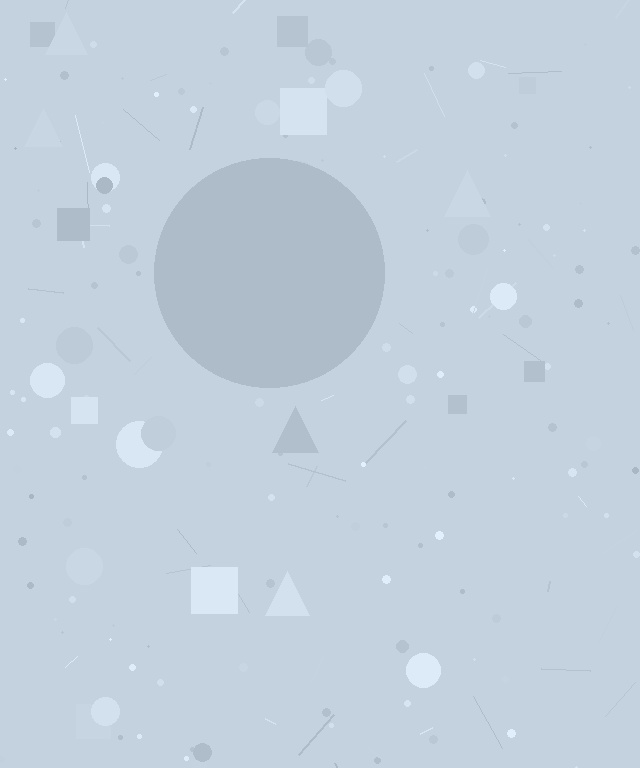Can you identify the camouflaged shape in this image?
The camouflaged shape is a circle.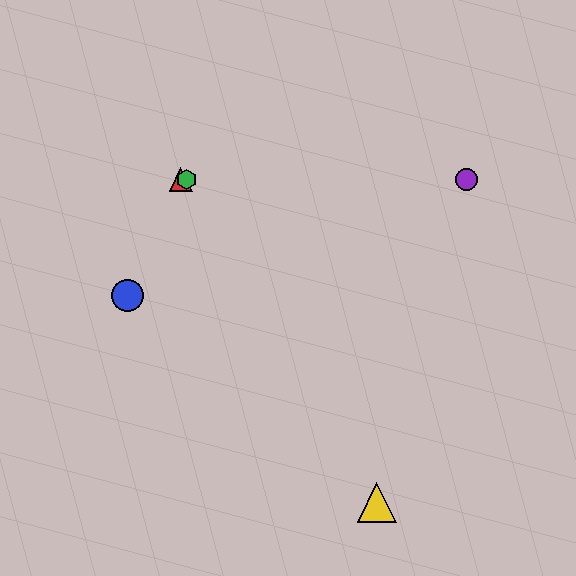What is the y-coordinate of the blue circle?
The blue circle is at y≈295.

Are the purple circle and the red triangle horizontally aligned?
Yes, both are at y≈180.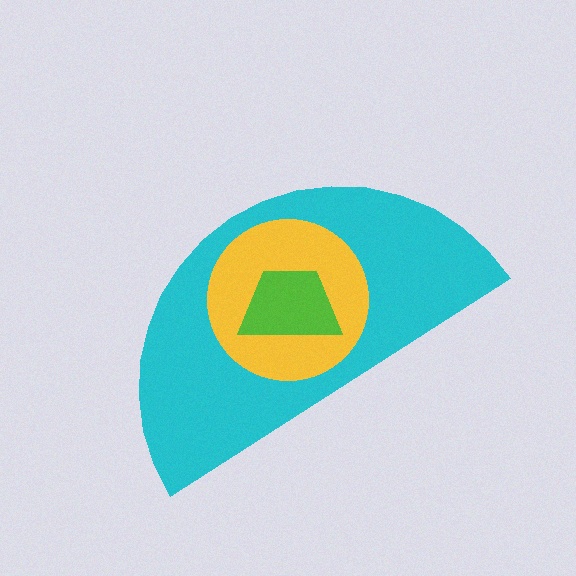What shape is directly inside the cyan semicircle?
The yellow circle.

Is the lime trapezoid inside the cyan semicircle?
Yes.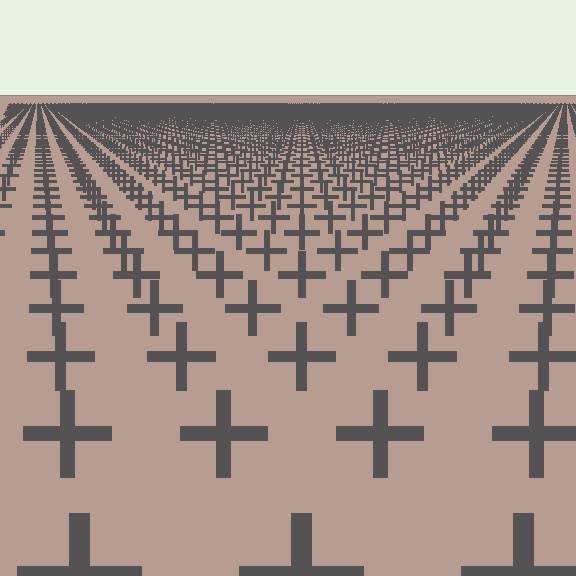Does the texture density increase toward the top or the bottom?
Density increases toward the top.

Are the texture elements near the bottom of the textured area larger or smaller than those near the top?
Larger. Near the bottom, elements are closer to the viewer and appear at a bigger on-screen size.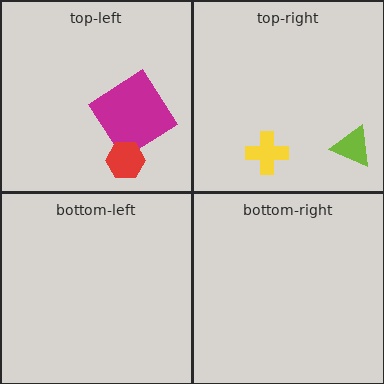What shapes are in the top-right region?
The yellow cross, the lime triangle.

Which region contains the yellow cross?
The top-right region.